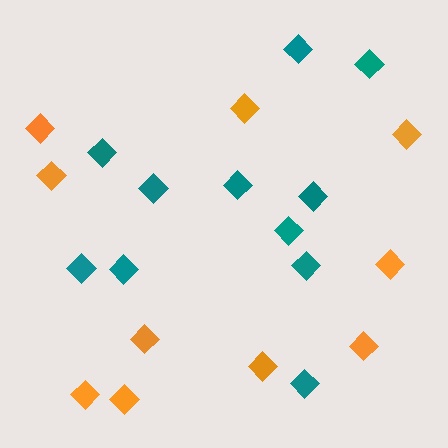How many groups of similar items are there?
There are 2 groups: one group of orange diamonds (10) and one group of teal diamonds (11).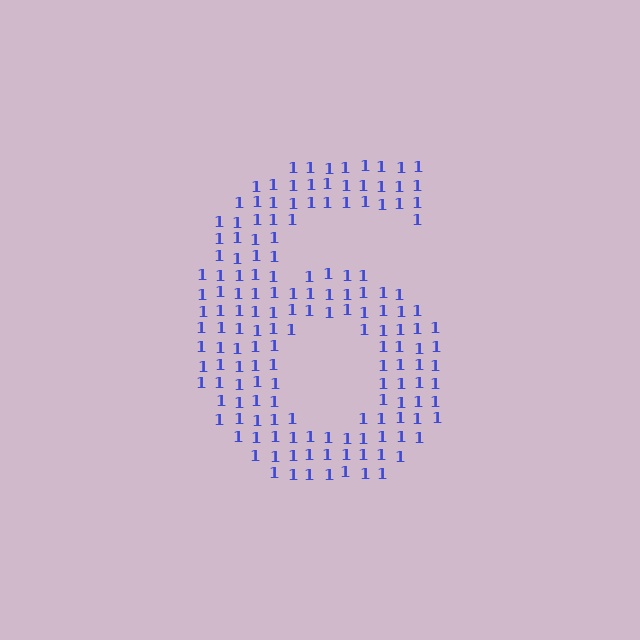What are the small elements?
The small elements are digit 1's.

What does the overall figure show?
The overall figure shows the digit 6.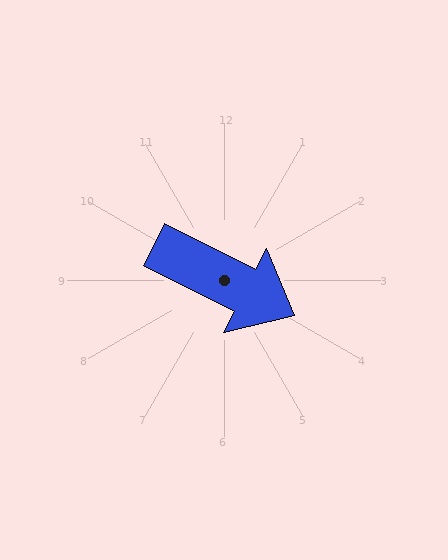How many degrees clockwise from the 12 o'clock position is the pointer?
Approximately 117 degrees.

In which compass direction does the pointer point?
Southeast.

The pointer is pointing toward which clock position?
Roughly 4 o'clock.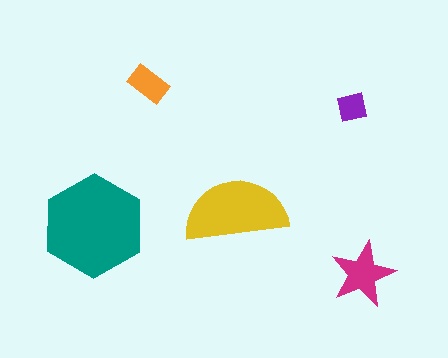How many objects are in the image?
There are 5 objects in the image.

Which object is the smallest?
The purple square.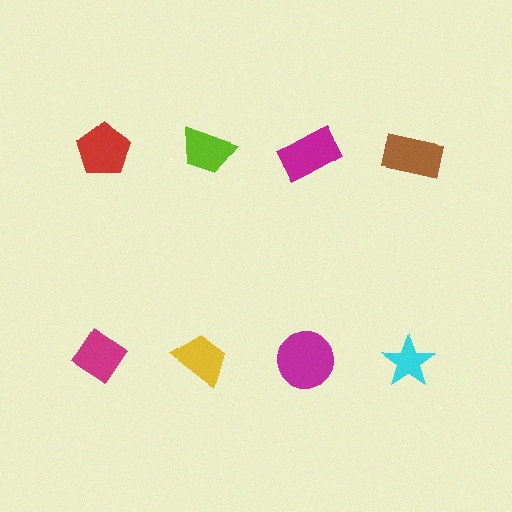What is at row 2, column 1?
A magenta diamond.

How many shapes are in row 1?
4 shapes.